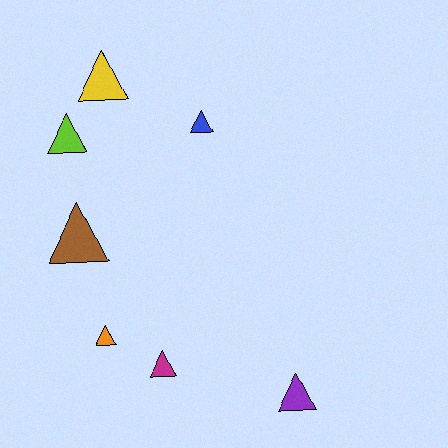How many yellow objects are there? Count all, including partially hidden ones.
There is 1 yellow object.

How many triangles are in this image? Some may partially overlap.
There are 7 triangles.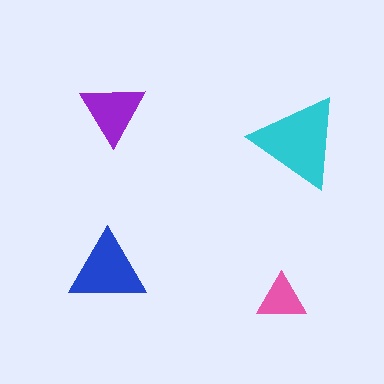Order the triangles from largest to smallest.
the cyan one, the blue one, the purple one, the pink one.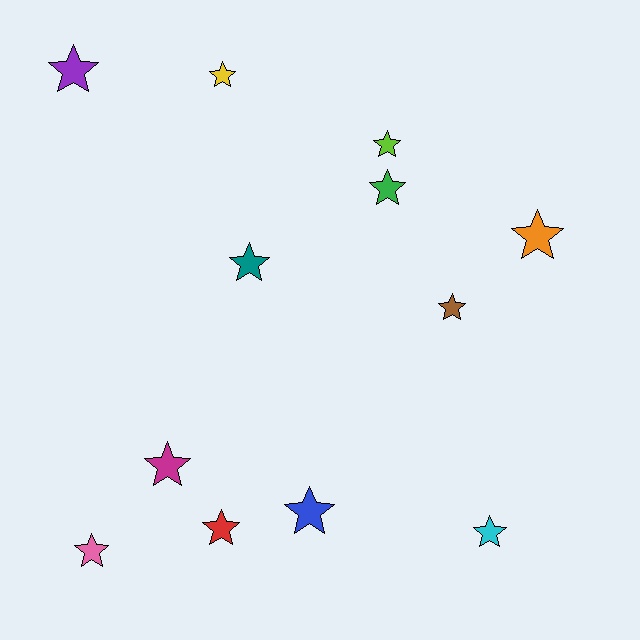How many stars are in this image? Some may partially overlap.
There are 12 stars.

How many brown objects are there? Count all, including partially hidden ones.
There is 1 brown object.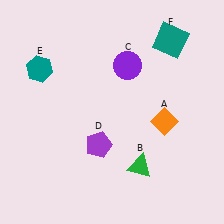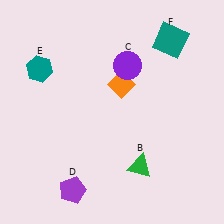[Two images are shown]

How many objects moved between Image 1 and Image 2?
2 objects moved between the two images.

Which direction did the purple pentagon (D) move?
The purple pentagon (D) moved down.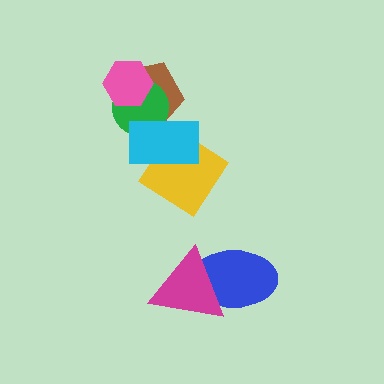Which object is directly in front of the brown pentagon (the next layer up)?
The green circle is directly in front of the brown pentagon.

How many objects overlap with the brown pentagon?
3 objects overlap with the brown pentagon.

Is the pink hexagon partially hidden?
No, no other shape covers it.